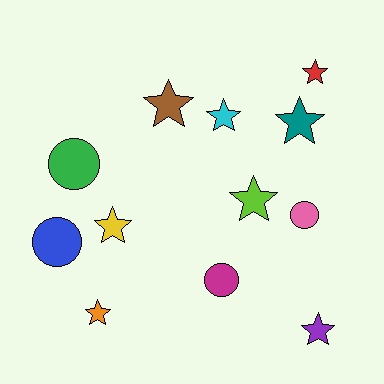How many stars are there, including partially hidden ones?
There are 8 stars.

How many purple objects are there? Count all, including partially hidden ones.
There is 1 purple object.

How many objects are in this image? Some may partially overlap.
There are 12 objects.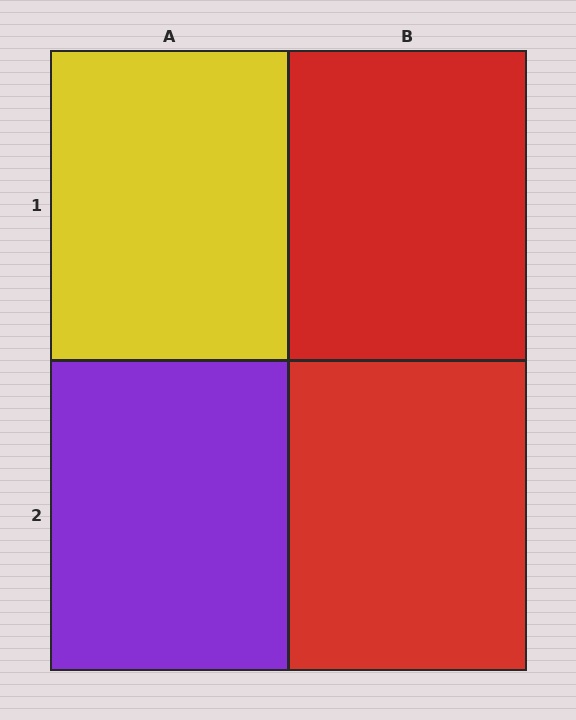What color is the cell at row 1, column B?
Red.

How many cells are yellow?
1 cell is yellow.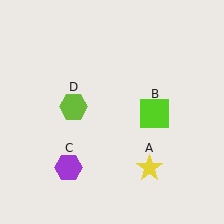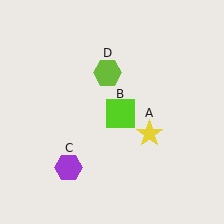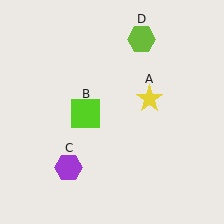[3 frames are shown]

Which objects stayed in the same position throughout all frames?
Purple hexagon (object C) remained stationary.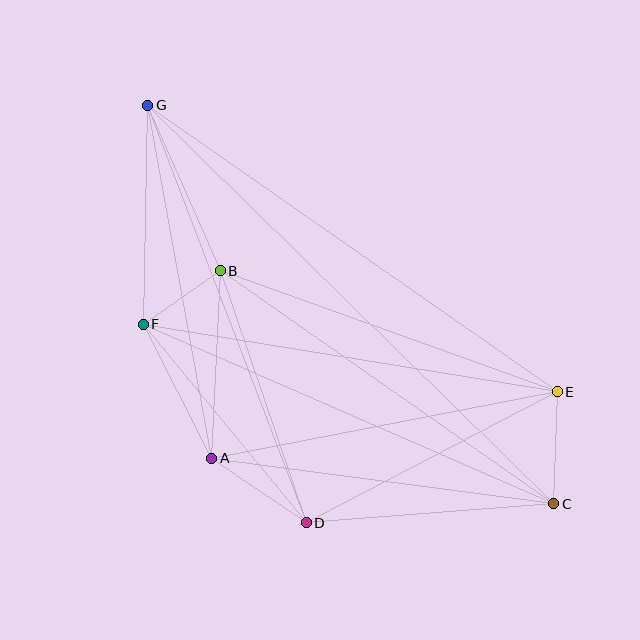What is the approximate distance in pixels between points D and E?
The distance between D and E is approximately 283 pixels.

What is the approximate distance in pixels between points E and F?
The distance between E and F is approximately 420 pixels.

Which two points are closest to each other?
Points B and F are closest to each other.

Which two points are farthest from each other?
Points C and G are farthest from each other.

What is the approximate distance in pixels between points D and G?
The distance between D and G is approximately 446 pixels.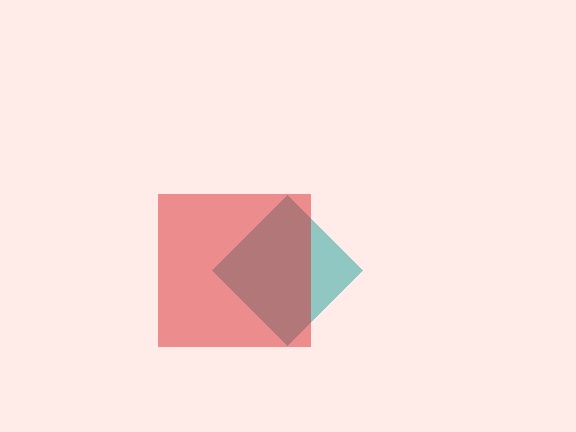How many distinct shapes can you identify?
There are 2 distinct shapes: a teal diamond, a red square.